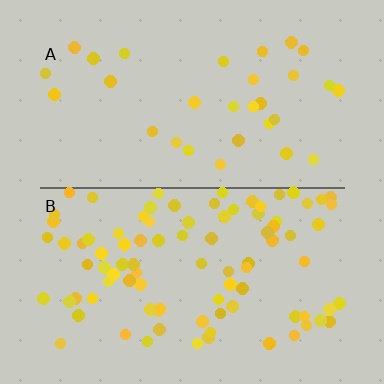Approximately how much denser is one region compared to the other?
Approximately 2.9× — region B over region A.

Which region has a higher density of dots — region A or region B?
B (the bottom).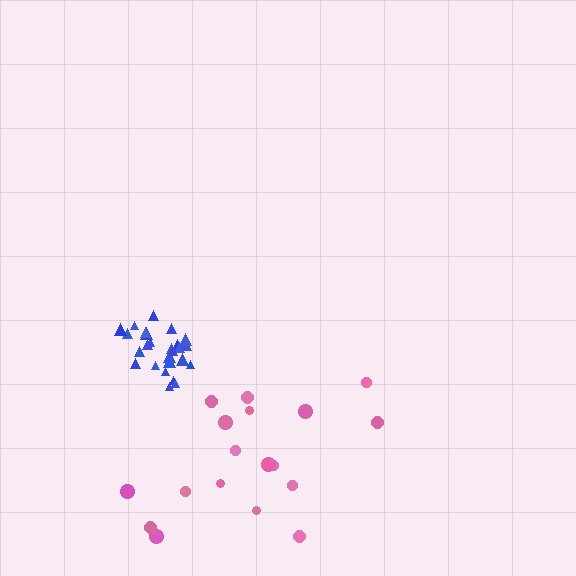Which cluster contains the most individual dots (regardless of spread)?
Blue (26).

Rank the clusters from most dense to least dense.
blue, pink.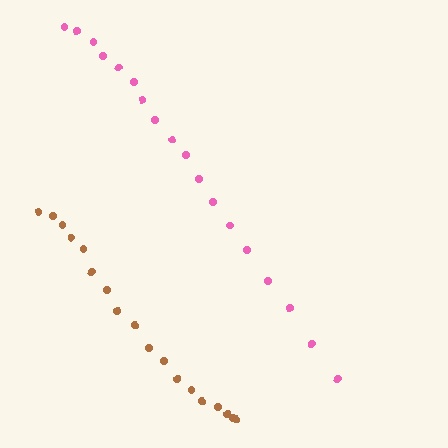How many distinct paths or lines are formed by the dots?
There are 2 distinct paths.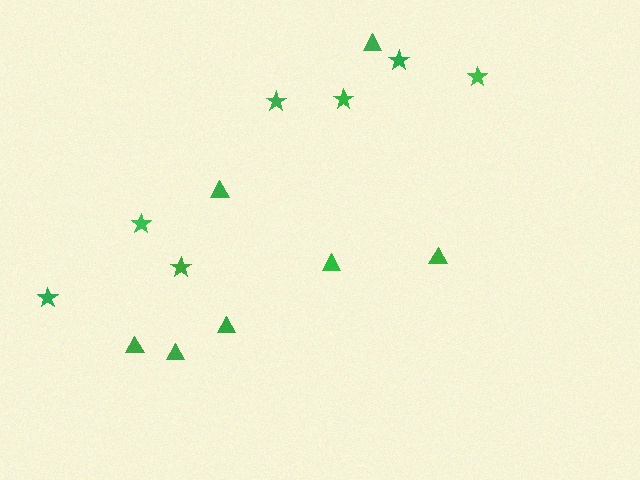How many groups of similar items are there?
There are 2 groups: one group of triangles (7) and one group of stars (7).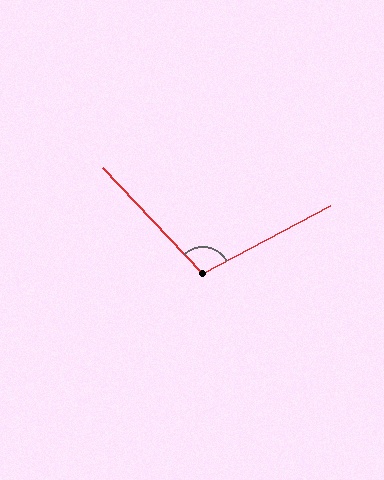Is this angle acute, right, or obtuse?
It is obtuse.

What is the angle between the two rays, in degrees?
Approximately 105 degrees.